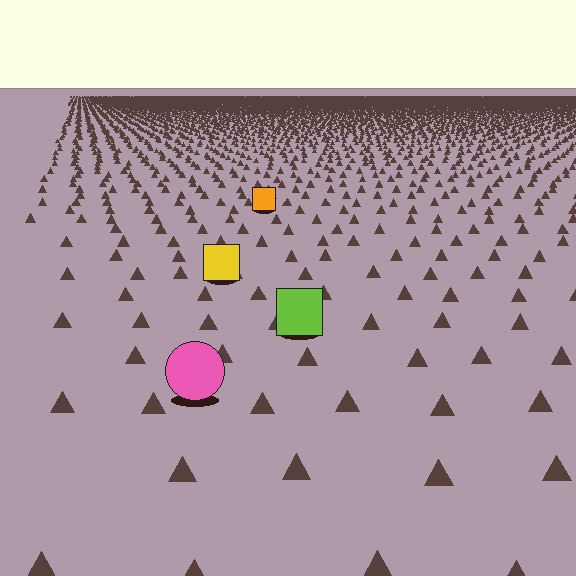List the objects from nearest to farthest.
From nearest to farthest: the pink circle, the lime square, the yellow square, the orange square.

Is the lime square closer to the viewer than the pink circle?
No. The pink circle is closer — you can tell from the texture gradient: the ground texture is coarser near it.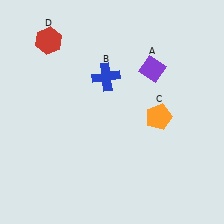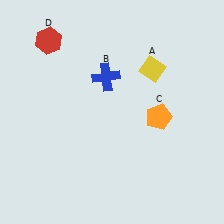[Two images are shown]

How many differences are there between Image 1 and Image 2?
There is 1 difference between the two images.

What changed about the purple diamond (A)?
In Image 1, A is purple. In Image 2, it changed to yellow.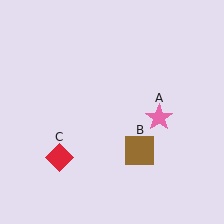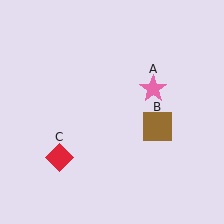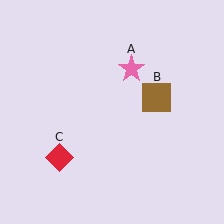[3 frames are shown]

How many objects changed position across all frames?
2 objects changed position: pink star (object A), brown square (object B).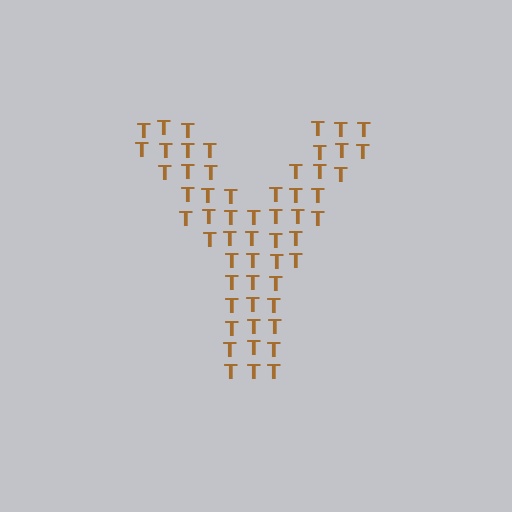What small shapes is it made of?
It is made of small letter T's.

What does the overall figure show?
The overall figure shows the letter Y.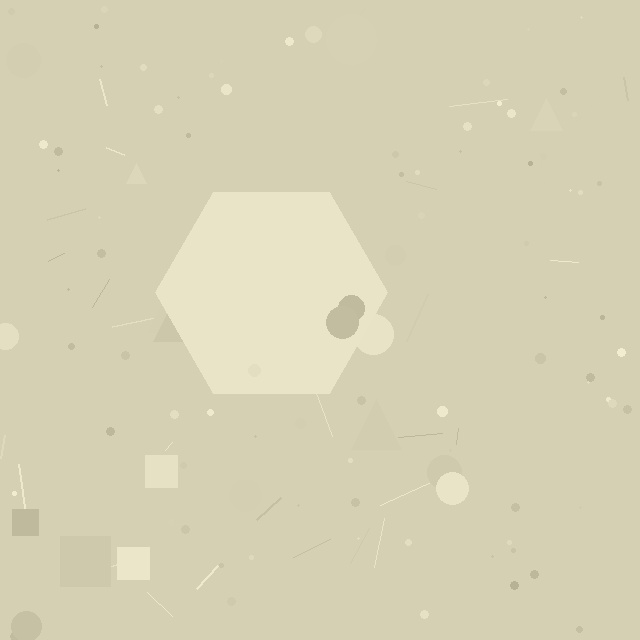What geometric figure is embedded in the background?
A hexagon is embedded in the background.